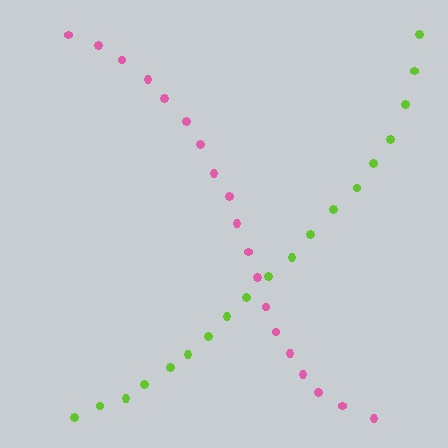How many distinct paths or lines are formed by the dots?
There are 2 distinct paths.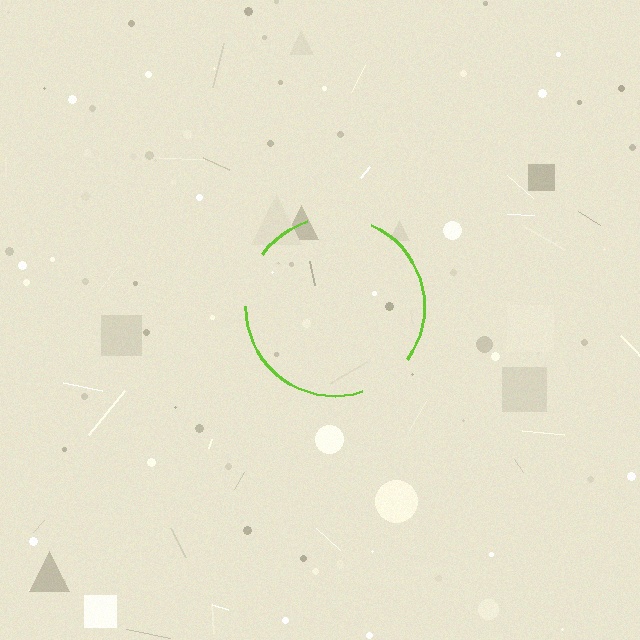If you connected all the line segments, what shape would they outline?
They would outline a circle.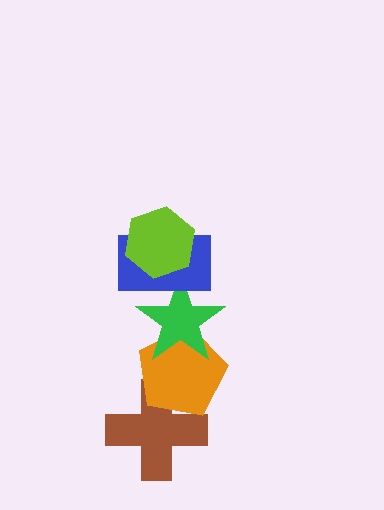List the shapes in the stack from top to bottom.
From top to bottom: the lime hexagon, the blue rectangle, the green star, the orange pentagon, the brown cross.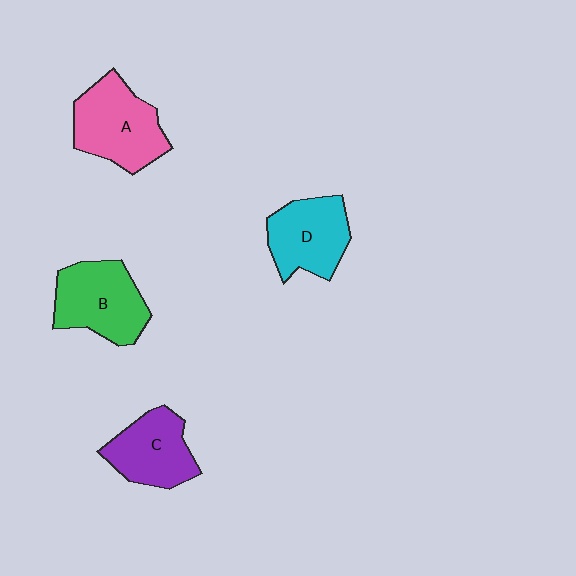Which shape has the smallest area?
Shape C (purple).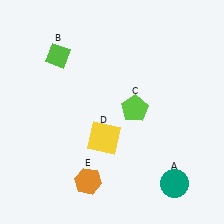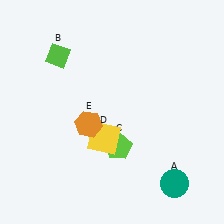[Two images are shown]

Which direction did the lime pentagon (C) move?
The lime pentagon (C) moved down.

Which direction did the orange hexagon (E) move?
The orange hexagon (E) moved up.